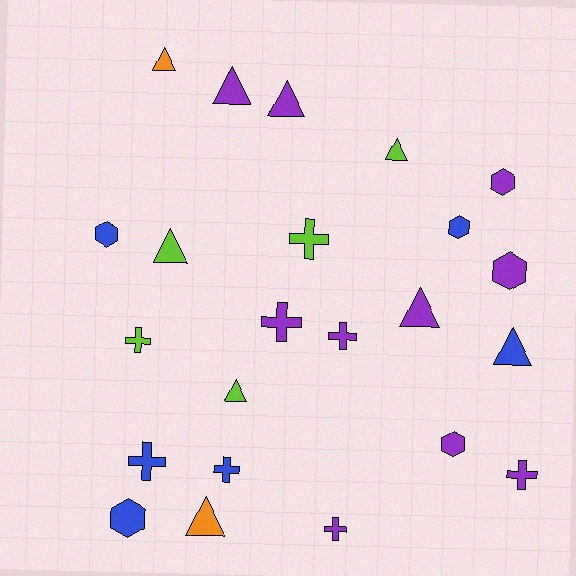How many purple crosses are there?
There are 4 purple crosses.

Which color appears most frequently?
Purple, with 10 objects.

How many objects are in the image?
There are 23 objects.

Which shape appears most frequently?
Triangle, with 9 objects.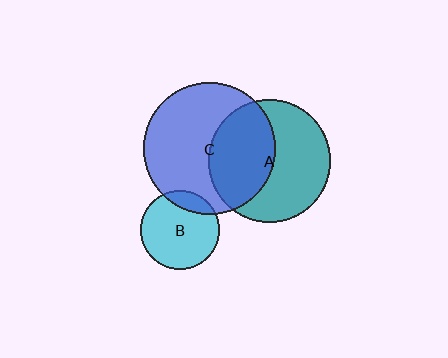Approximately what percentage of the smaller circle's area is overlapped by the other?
Approximately 15%.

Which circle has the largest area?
Circle C (blue).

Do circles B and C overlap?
Yes.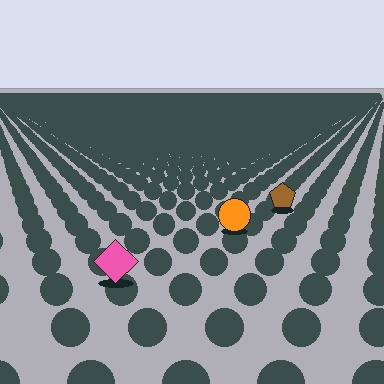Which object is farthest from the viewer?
The brown pentagon is farthest from the viewer. It appears smaller and the ground texture around it is denser.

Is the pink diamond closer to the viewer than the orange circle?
Yes. The pink diamond is closer — you can tell from the texture gradient: the ground texture is coarser near it.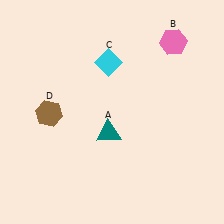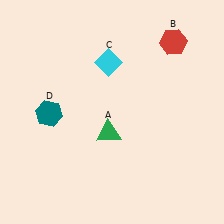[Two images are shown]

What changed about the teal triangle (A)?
In Image 1, A is teal. In Image 2, it changed to green.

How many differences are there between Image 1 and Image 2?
There are 3 differences between the two images.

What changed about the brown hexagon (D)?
In Image 1, D is brown. In Image 2, it changed to teal.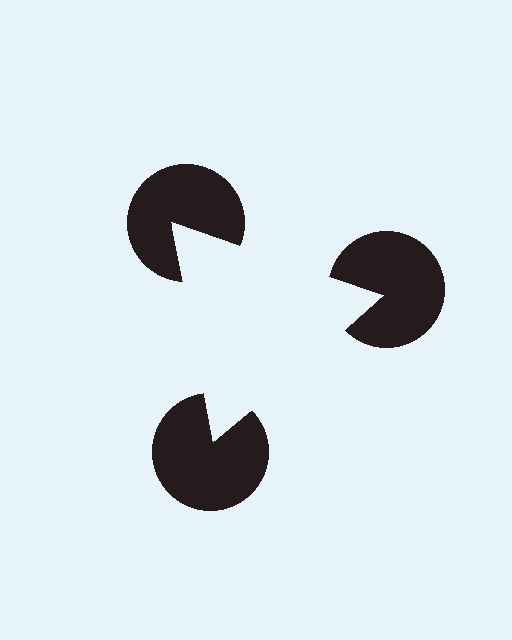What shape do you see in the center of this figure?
An illusory triangle — its edges are inferred from the aligned wedge cuts in the pac-man discs, not physically drawn.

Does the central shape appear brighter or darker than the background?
It typically appears slightly brighter than the background, even though no actual brightness change is drawn.